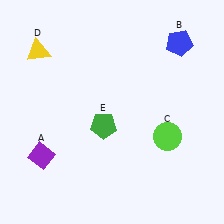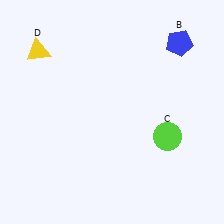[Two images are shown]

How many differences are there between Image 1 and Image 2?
There are 2 differences between the two images.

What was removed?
The green pentagon (E), the purple diamond (A) were removed in Image 2.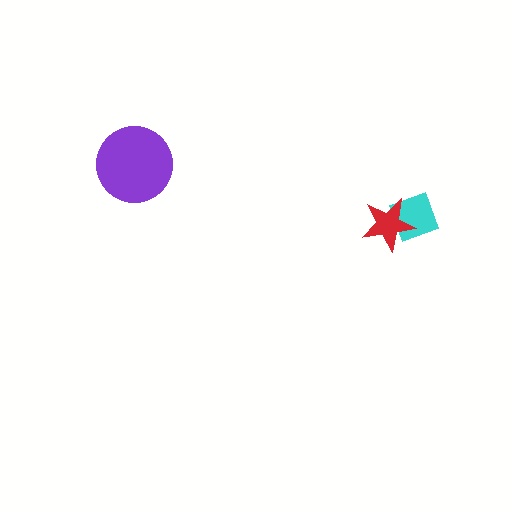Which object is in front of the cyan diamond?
The red star is in front of the cyan diamond.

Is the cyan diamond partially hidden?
Yes, it is partially covered by another shape.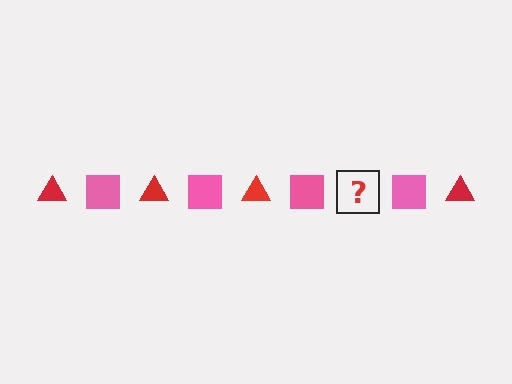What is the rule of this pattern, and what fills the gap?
The rule is that the pattern alternates between red triangle and pink square. The gap should be filled with a red triangle.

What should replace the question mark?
The question mark should be replaced with a red triangle.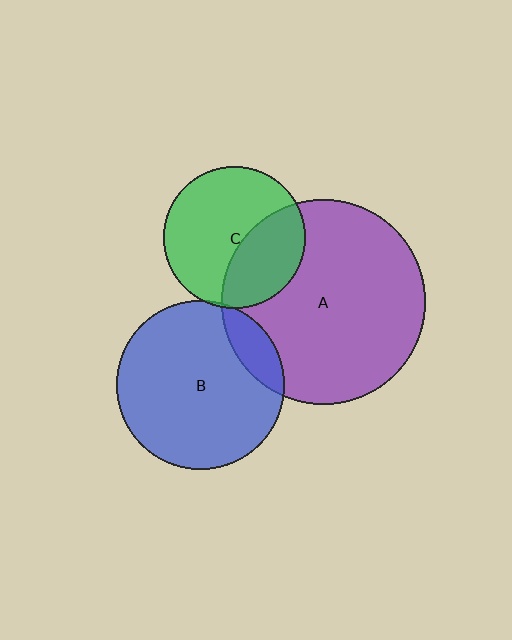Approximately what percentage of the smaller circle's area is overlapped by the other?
Approximately 15%.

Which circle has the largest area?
Circle A (purple).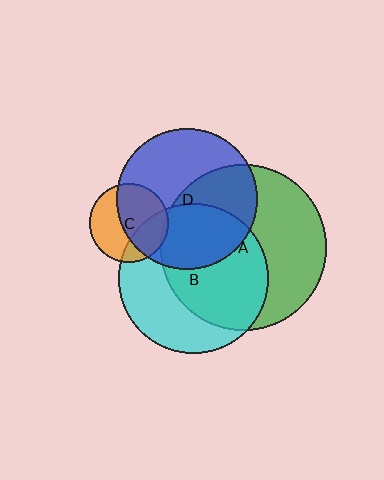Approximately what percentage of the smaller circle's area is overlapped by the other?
Approximately 30%.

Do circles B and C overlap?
Yes.